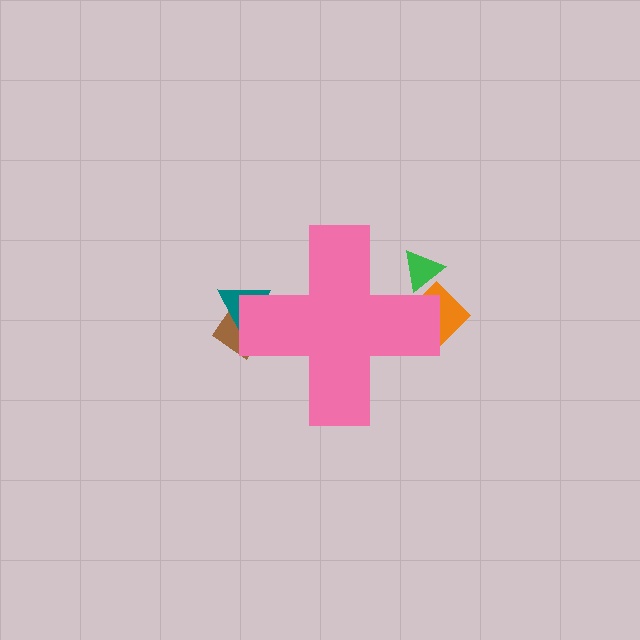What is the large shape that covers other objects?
A pink cross.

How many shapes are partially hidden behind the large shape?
4 shapes are partially hidden.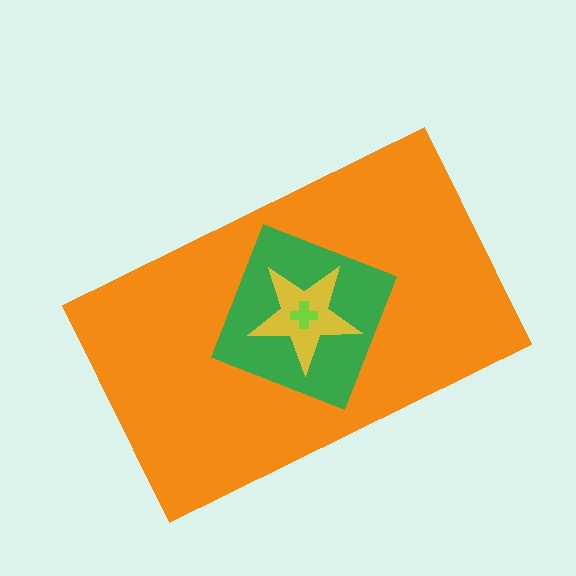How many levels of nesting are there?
4.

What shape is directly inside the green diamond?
The yellow star.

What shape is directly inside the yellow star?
The lime cross.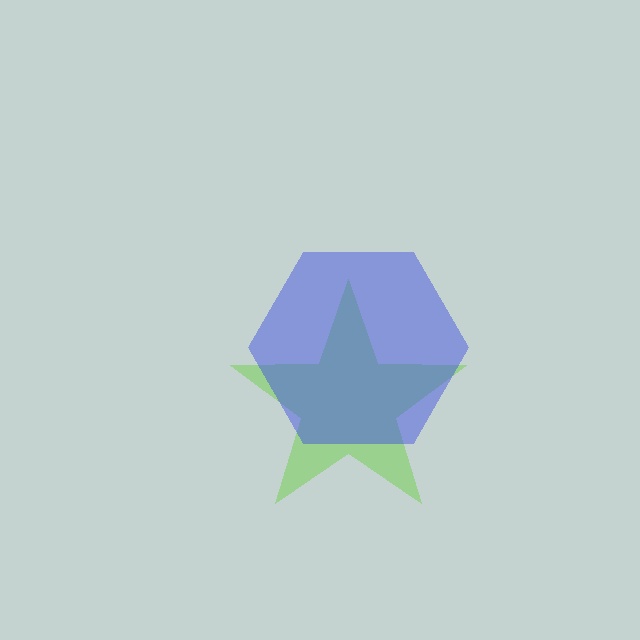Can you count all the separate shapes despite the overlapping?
Yes, there are 2 separate shapes.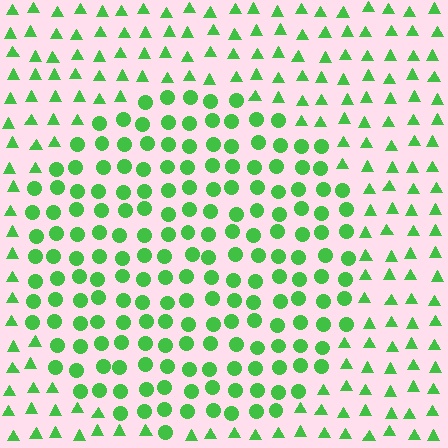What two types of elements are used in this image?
The image uses circles inside the circle region and triangles outside it.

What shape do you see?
I see a circle.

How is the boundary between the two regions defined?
The boundary is defined by a change in element shape: circles inside vs. triangles outside. All elements share the same color and spacing.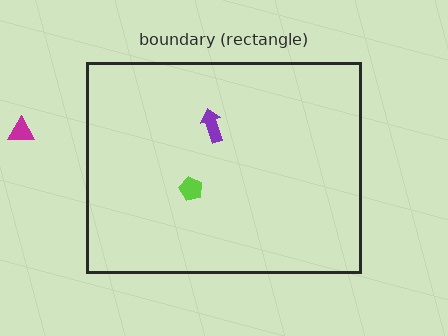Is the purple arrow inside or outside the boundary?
Inside.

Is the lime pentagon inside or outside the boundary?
Inside.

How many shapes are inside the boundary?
2 inside, 1 outside.